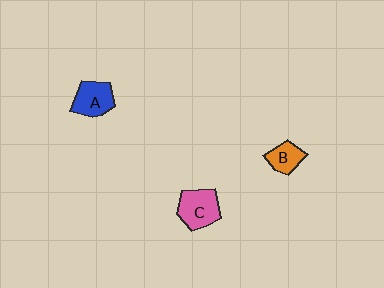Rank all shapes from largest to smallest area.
From largest to smallest: C (pink), A (blue), B (orange).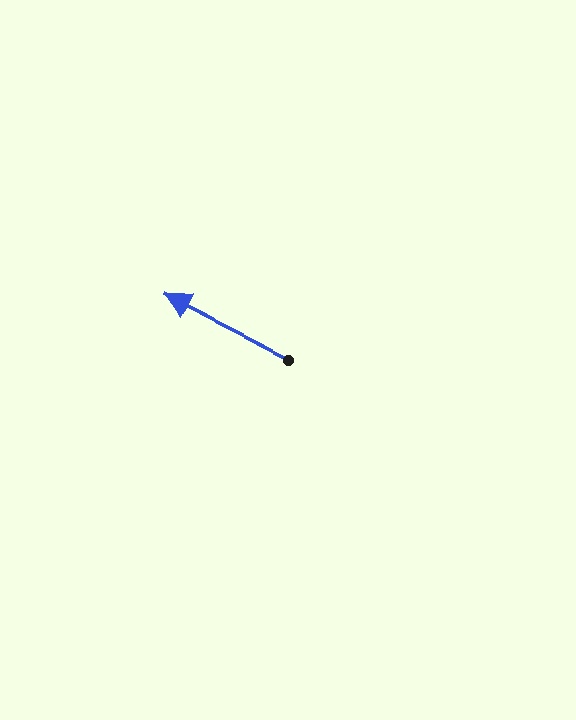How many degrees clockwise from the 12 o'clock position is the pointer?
Approximately 297 degrees.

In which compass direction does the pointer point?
Northwest.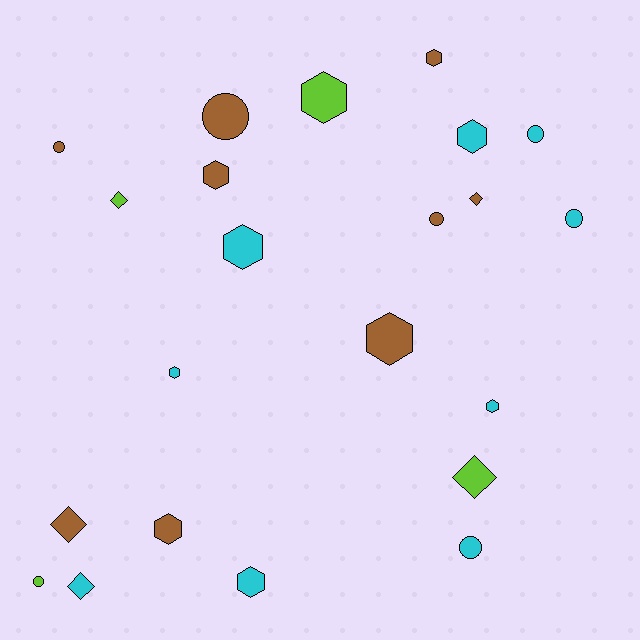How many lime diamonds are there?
There are 2 lime diamonds.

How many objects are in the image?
There are 22 objects.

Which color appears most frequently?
Cyan, with 9 objects.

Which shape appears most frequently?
Hexagon, with 10 objects.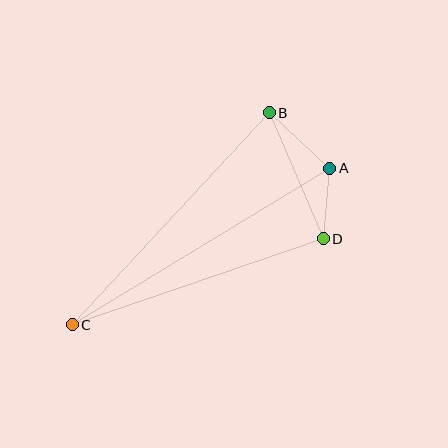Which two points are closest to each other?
Points A and D are closest to each other.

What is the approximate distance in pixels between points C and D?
The distance between C and D is approximately 265 pixels.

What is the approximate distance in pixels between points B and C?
The distance between B and C is approximately 289 pixels.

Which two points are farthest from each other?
Points A and C are farthest from each other.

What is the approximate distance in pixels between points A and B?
The distance between A and B is approximately 82 pixels.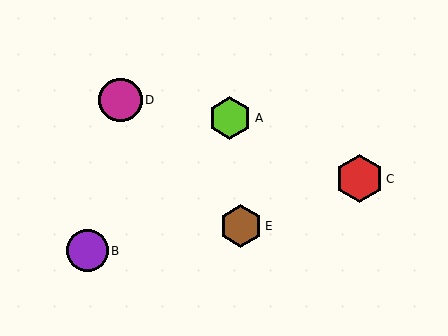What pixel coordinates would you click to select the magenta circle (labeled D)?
Click at (120, 100) to select the magenta circle D.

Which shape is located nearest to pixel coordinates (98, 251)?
The purple circle (labeled B) at (88, 251) is nearest to that location.